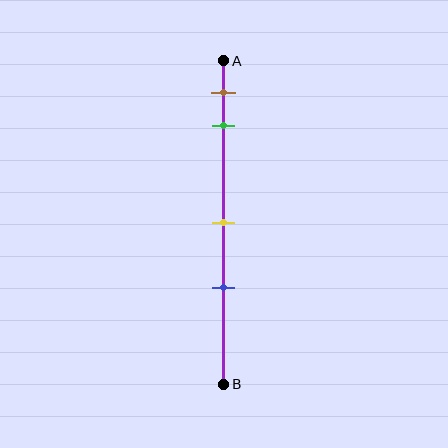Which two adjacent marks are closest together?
The brown and green marks are the closest adjacent pair.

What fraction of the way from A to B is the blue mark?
The blue mark is approximately 70% (0.7) of the way from A to B.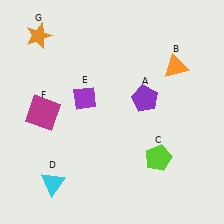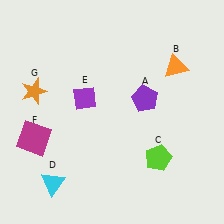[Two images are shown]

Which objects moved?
The objects that moved are: the magenta square (F), the orange star (G).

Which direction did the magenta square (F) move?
The magenta square (F) moved down.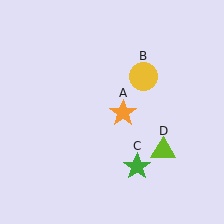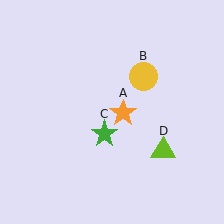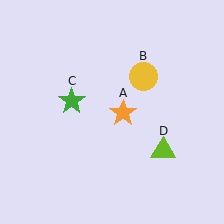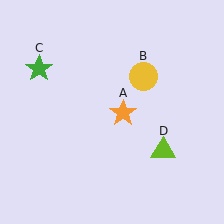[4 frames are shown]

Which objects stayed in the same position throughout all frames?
Orange star (object A) and yellow circle (object B) and lime triangle (object D) remained stationary.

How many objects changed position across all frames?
1 object changed position: green star (object C).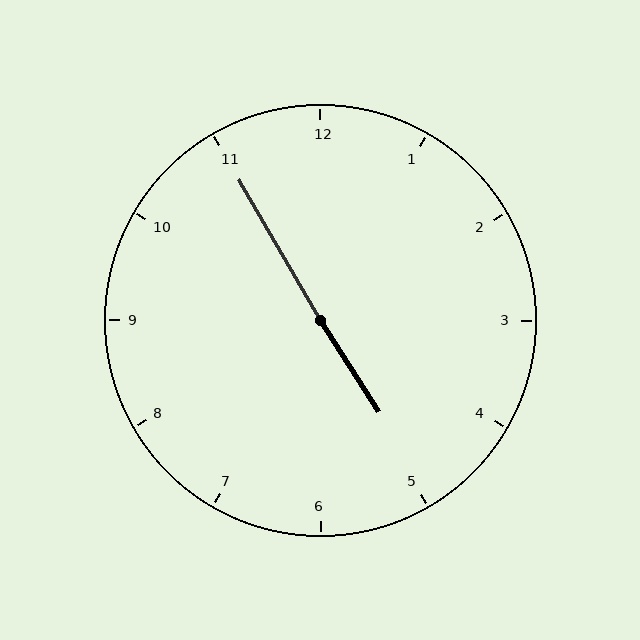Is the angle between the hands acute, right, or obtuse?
It is obtuse.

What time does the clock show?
4:55.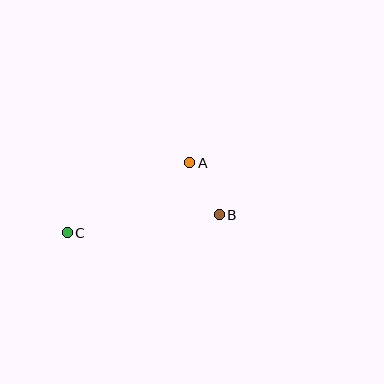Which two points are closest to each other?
Points A and B are closest to each other.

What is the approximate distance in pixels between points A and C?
The distance between A and C is approximately 141 pixels.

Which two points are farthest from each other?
Points B and C are farthest from each other.